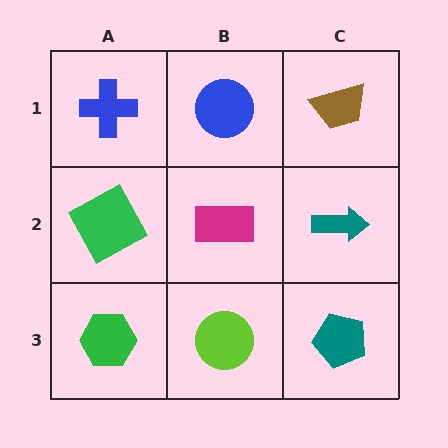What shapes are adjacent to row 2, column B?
A blue circle (row 1, column B), a lime circle (row 3, column B), a green square (row 2, column A), a teal arrow (row 2, column C).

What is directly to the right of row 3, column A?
A lime circle.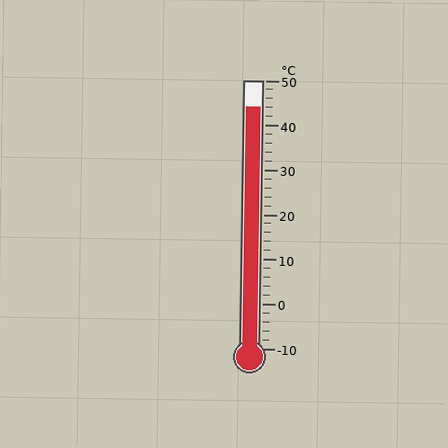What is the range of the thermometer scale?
The thermometer scale ranges from -10°C to 50°C.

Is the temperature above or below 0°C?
The temperature is above 0°C.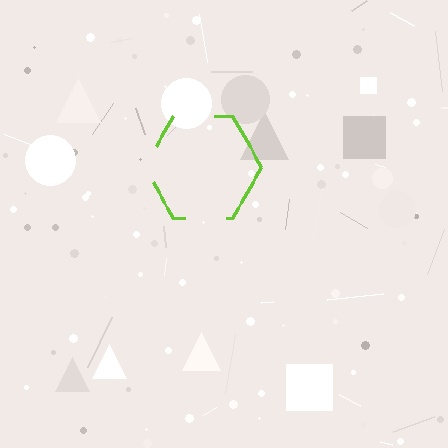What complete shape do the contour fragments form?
The contour fragments form a hexagon.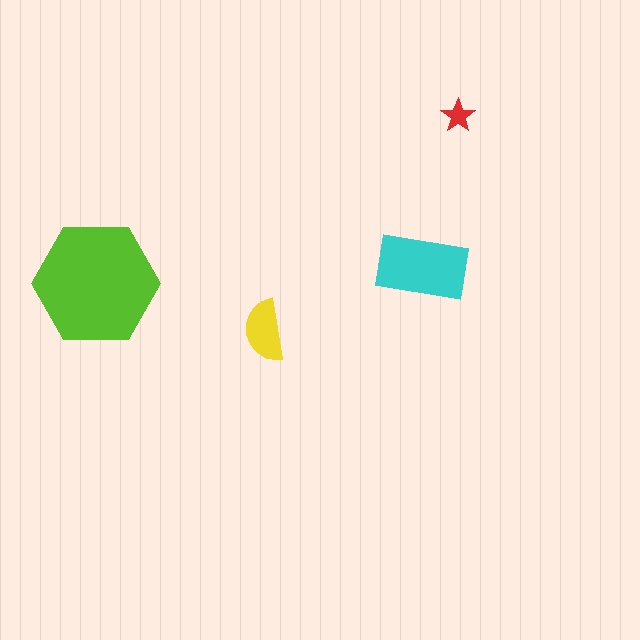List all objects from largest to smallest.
The lime hexagon, the cyan rectangle, the yellow semicircle, the red star.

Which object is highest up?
The red star is topmost.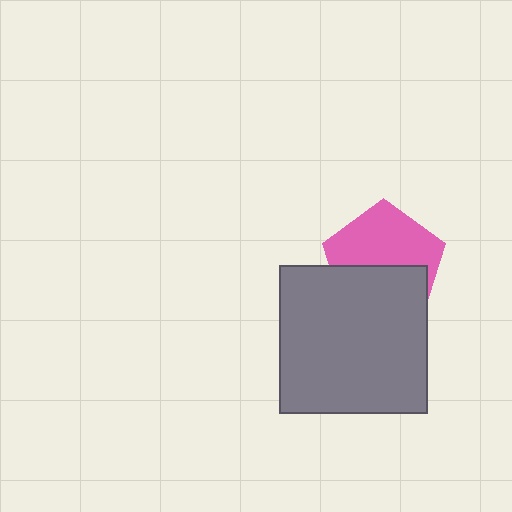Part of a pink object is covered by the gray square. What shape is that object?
It is a pentagon.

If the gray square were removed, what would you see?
You would see the complete pink pentagon.